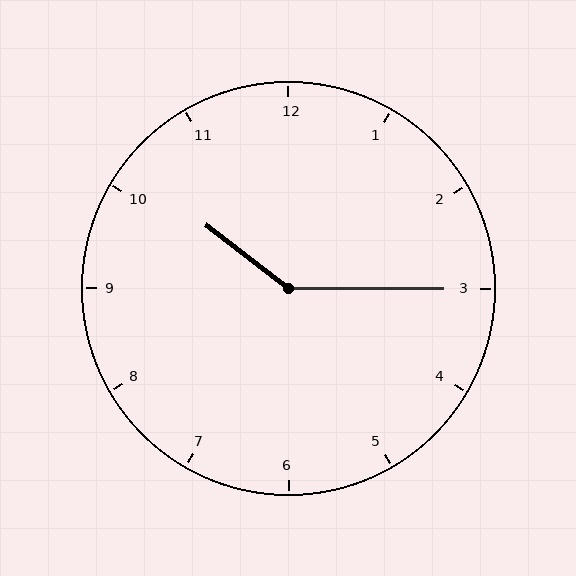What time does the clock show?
10:15.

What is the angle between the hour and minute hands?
Approximately 142 degrees.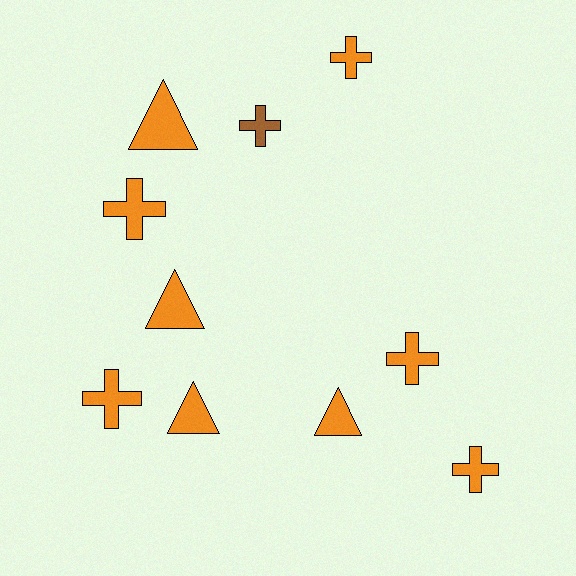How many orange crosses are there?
There are 5 orange crosses.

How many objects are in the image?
There are 10 objects.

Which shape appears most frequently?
Cross, with 6 objects.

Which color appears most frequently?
Orange, with 9 objects.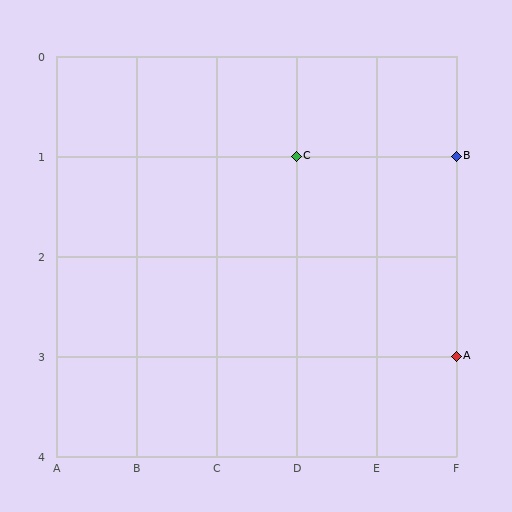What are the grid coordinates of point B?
Point B is at grid coordinates (F, 1).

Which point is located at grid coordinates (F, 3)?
Point A is at (F, 3).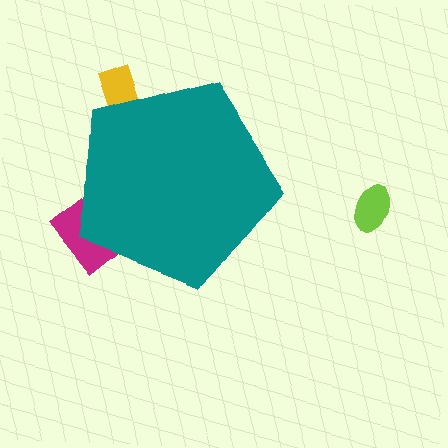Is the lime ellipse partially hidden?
No, the lime ellipse is fully visible.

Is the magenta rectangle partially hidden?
Yes, the magenta rectangle is partially hidden behind the teal pentagon.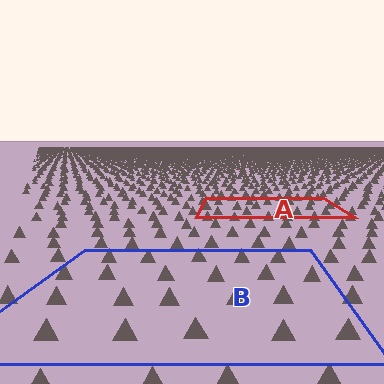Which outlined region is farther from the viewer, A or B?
Region A is farther from the viewer — the texture elements inside it appear smaller and more densely packed.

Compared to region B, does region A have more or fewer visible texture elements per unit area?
Region A has more texture elements per unit area — they are packed more densely because it is farther away.